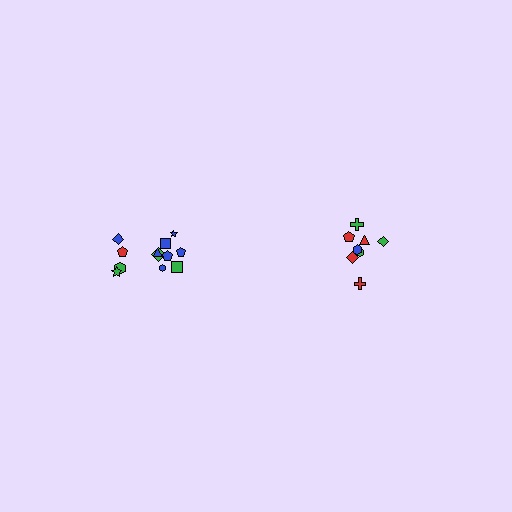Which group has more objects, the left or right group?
The left group.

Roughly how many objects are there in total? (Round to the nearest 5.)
Roughly 20 objects in total.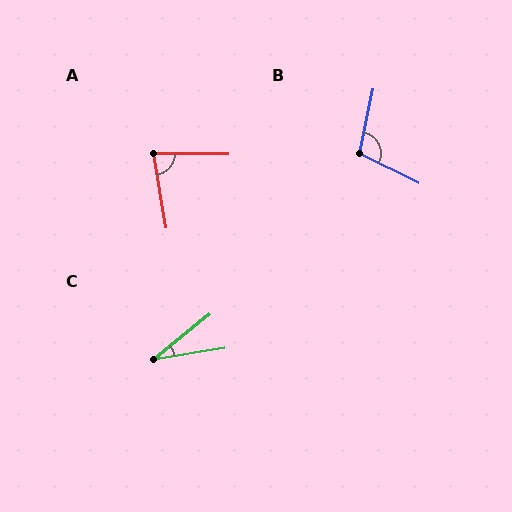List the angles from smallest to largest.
C (30°), A (80°), B (105°).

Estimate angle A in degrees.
Approximately 80 degrees.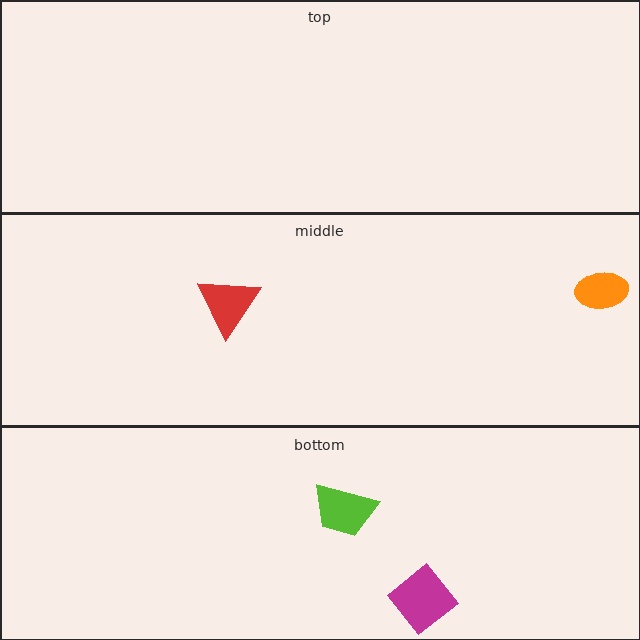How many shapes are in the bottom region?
2.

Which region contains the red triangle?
The middle region.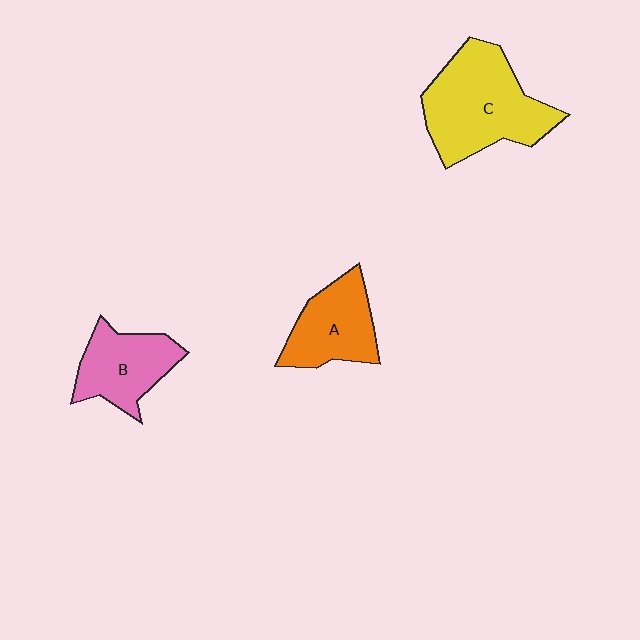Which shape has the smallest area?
Shape B (pink).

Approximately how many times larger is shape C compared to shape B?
Approximately 1.6 times.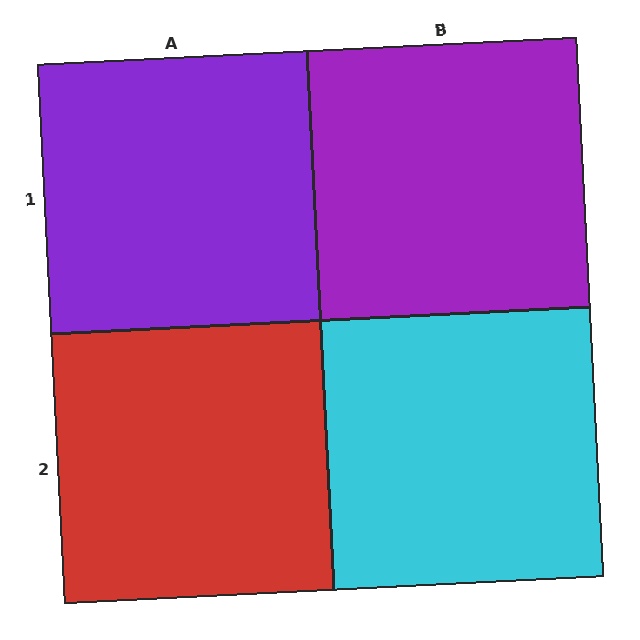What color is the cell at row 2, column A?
Red.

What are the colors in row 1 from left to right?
Purple, purple.